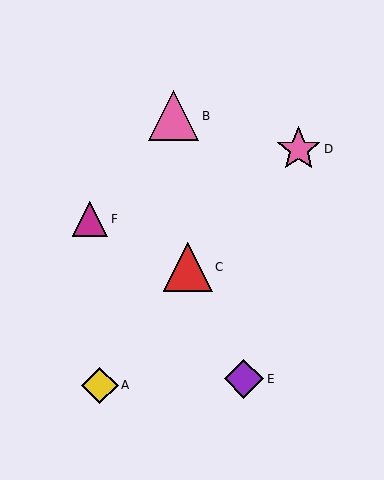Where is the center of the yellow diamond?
The center of the yellow diamond is at (100, 385).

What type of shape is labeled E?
Shape E is a purple diamond.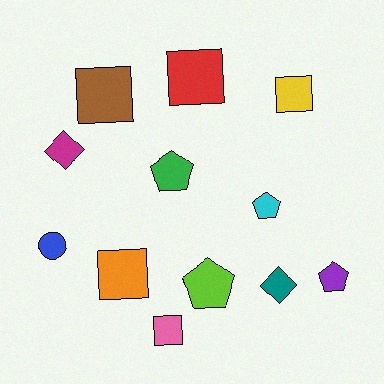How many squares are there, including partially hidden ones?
There are 5 squares.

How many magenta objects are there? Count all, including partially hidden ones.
There is 1 magenta object.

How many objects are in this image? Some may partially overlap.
There are 12 objects.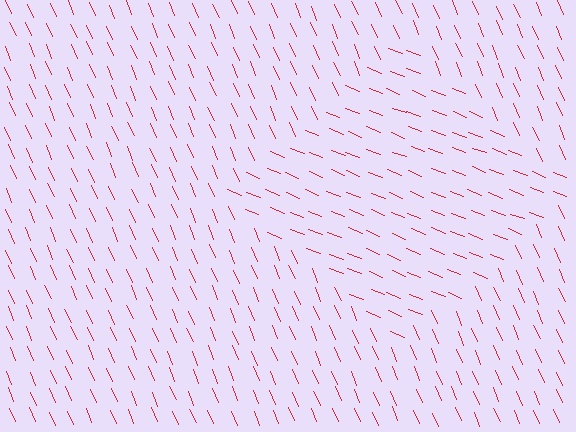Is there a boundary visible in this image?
Yes, there is a texture boundary formed by a change in line orientation.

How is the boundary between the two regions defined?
The boundary is defined purely by a change in line orientation (approximately 45 degrees difference). All lines are the same color and thickness.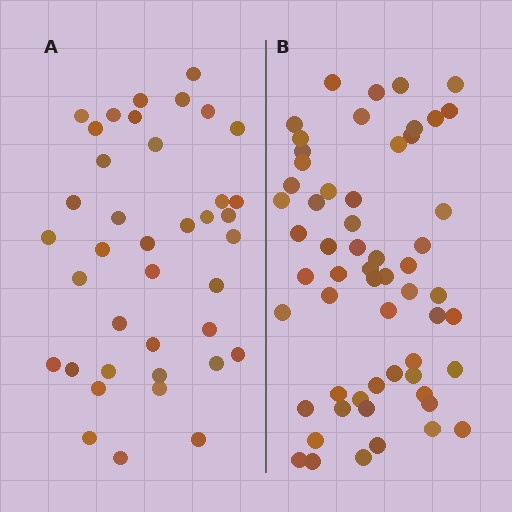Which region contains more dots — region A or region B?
Region B (the right region) has more dots.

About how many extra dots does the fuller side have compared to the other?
Region B has approximately 20 more dots than region A.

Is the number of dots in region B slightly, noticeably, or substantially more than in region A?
Region B has substantially more. The ratio is roughly 1.5 to 1.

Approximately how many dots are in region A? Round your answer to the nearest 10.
About 40 dots. (The exact count is 39, which rounds to 40.)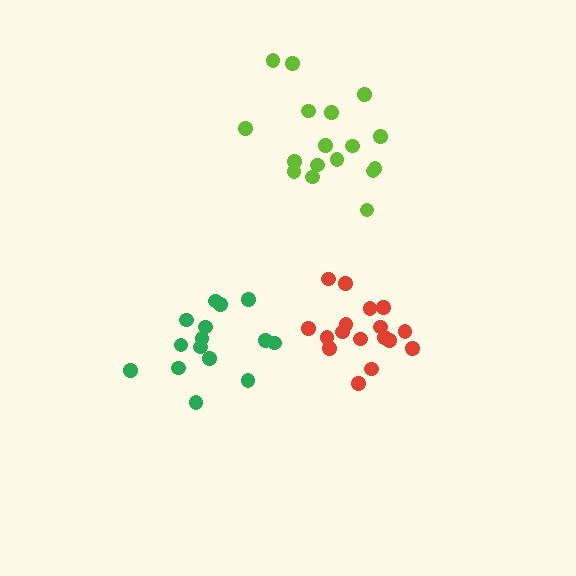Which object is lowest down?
The green cluster is bottommost.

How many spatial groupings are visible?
There are 3 spatial groupings.